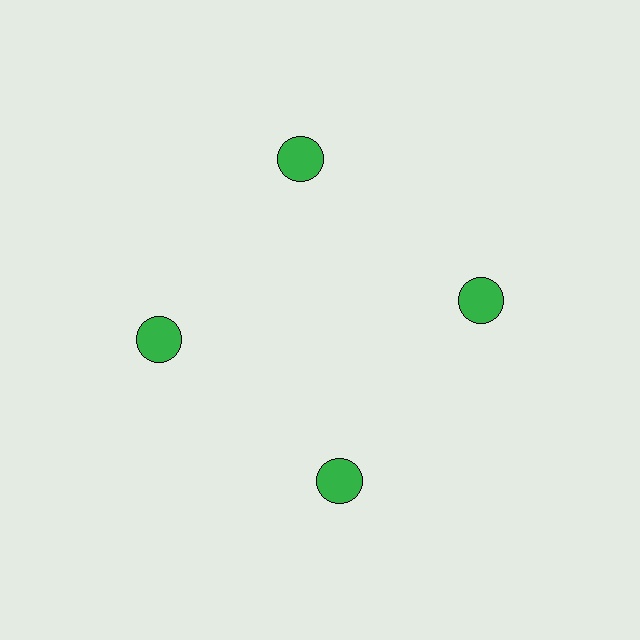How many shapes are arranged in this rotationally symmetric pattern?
There are 4 shapes, arranged in 4 groups of 1.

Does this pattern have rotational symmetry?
Yes, this pattern has 4-fold rotational symmetry. It looks the same after rotating 90 degrees around the center.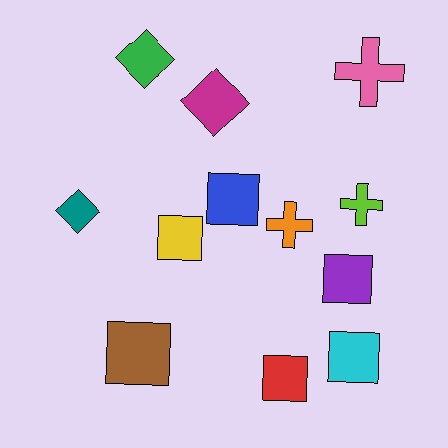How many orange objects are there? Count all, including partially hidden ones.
There is 1 orange object.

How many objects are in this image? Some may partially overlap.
There are 12 objects.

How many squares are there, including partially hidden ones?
There are 6 squares.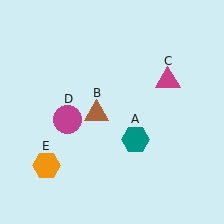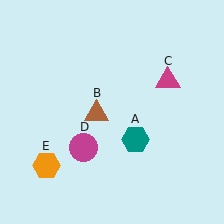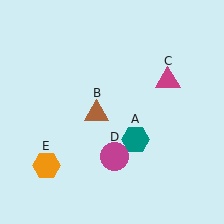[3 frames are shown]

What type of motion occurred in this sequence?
The magenta circle (object D) rotated counterclockwise around the center of the scene.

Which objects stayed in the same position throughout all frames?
Teal hexagon (object A) and brown triangle (object B) and magenta triangle (object C) and orange hexagon (object E) remained stationary.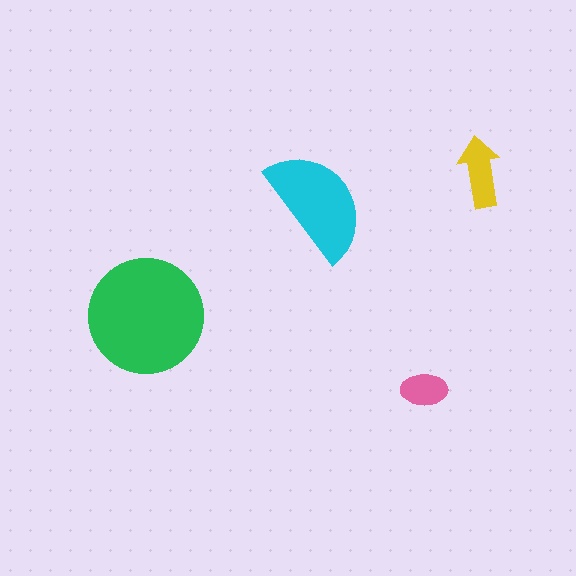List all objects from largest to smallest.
The green circle, the cyan semicircle, the yellow arrow, the pink ellipse.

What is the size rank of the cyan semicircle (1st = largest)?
2nd.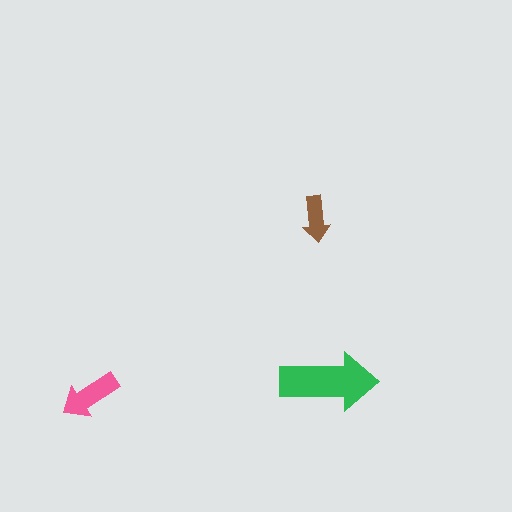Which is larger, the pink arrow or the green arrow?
The green one.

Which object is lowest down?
The pink arrow is bottommost.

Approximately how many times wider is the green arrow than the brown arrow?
About 2 times wider.